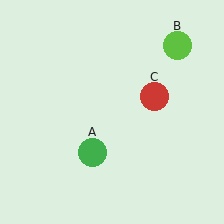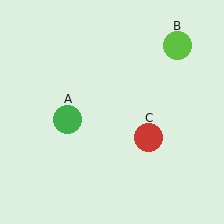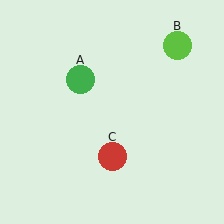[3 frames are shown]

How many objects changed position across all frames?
2 objects changed position: green circle (object A), red circle (object C).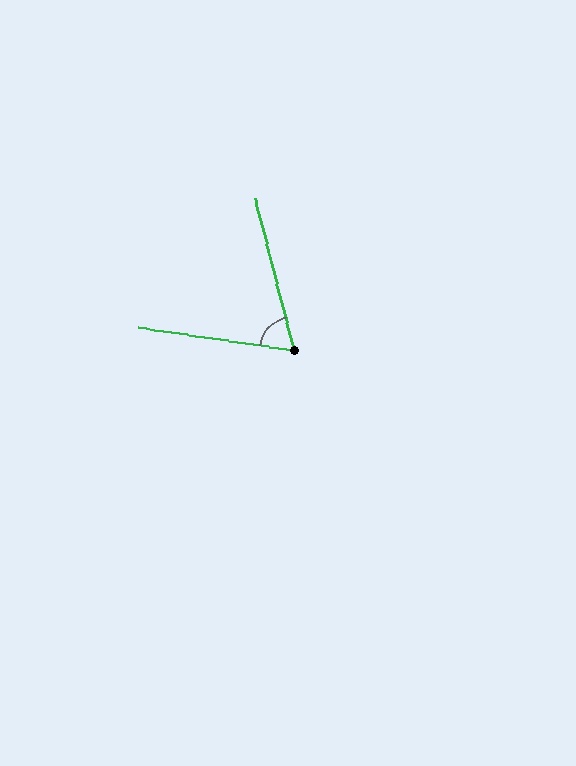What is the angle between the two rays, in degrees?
Approximately 67 degrees.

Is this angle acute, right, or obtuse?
It is acute.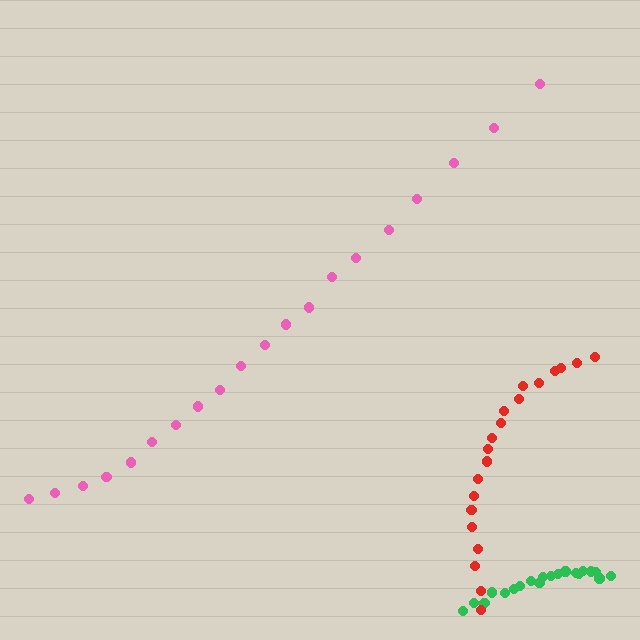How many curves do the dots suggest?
There are 3 distinct paths.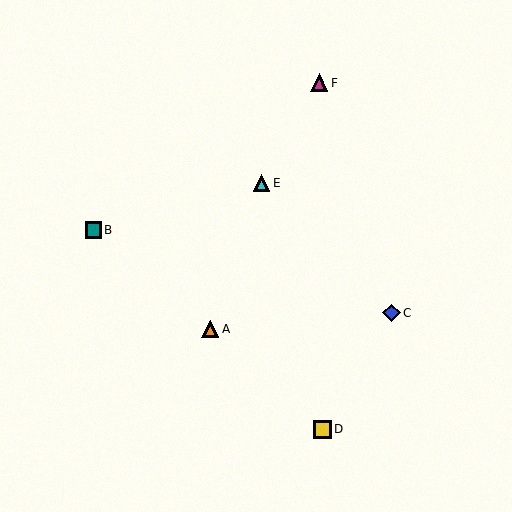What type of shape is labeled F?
Shape F is a magenta triangle.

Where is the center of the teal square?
The center of the teal square is at (93, 230).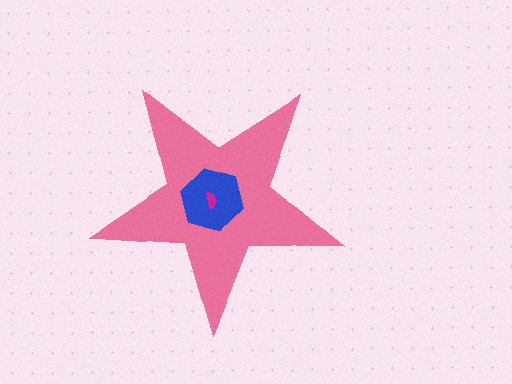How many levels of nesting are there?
3.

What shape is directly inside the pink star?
The blue hexagon.